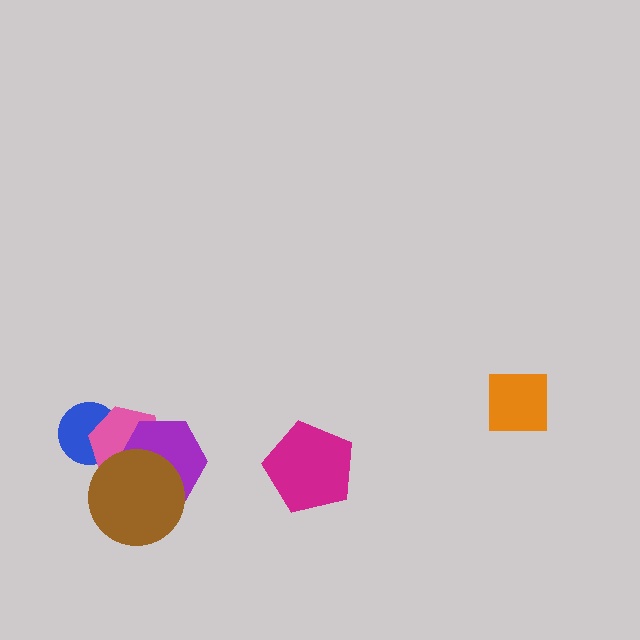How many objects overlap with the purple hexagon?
2 objects overlap with the purple hexagon.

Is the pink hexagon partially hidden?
Yes, it is partially covered by another shape.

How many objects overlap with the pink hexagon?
3 objects overlap with the pink hexagon.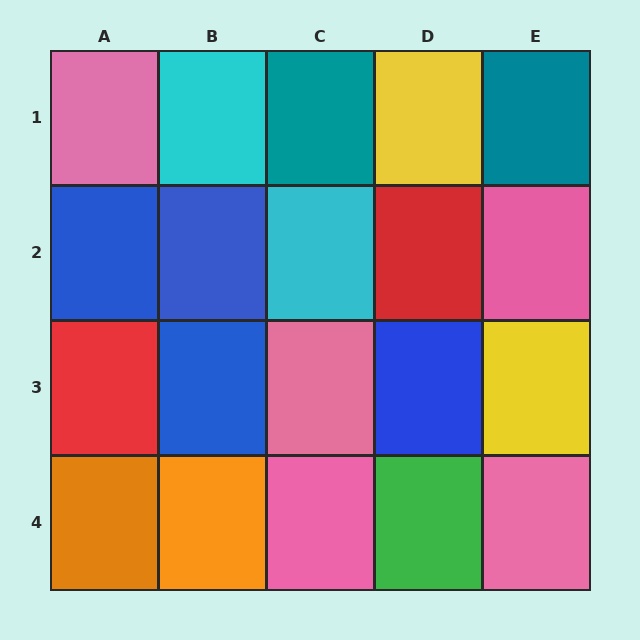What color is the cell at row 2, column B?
Blue.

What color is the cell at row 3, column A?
Red.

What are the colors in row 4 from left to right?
Orange, orange, pink, green, pink.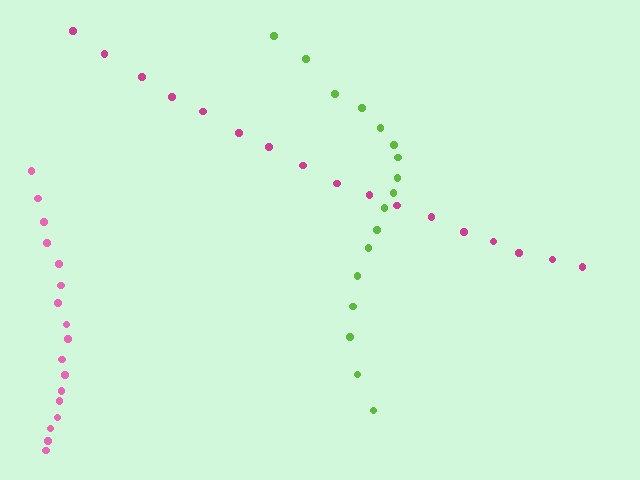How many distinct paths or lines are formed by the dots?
There are 3 distinct paths.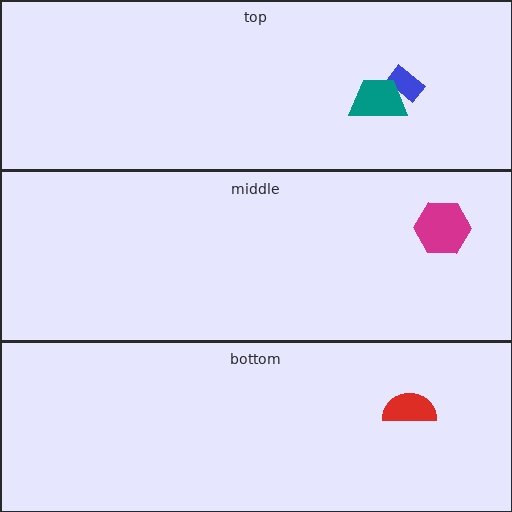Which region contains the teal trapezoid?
The top region.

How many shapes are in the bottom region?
1.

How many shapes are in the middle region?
1.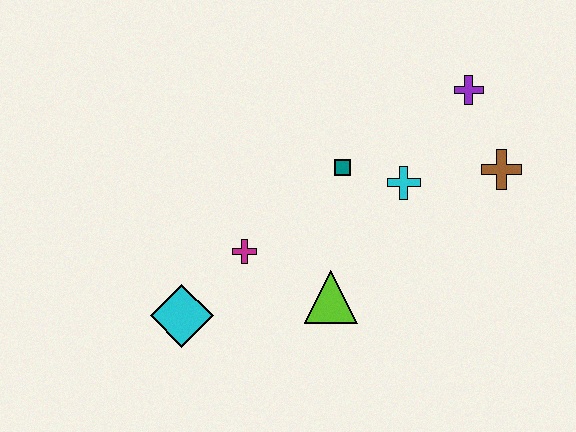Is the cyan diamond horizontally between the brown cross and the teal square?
No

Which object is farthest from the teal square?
The cyan diamond is farthest from the teal square.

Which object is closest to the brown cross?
The purple cross is closest to the brown cross.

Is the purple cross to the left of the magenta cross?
No